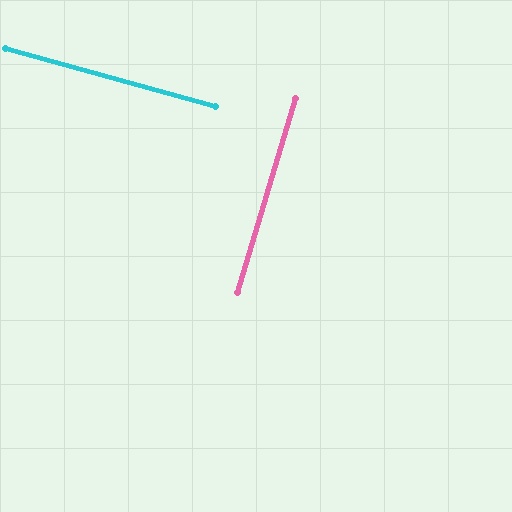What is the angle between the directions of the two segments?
Approximately 89 degrees.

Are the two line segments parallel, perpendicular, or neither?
Perpendicular — they meet at approximately 89°.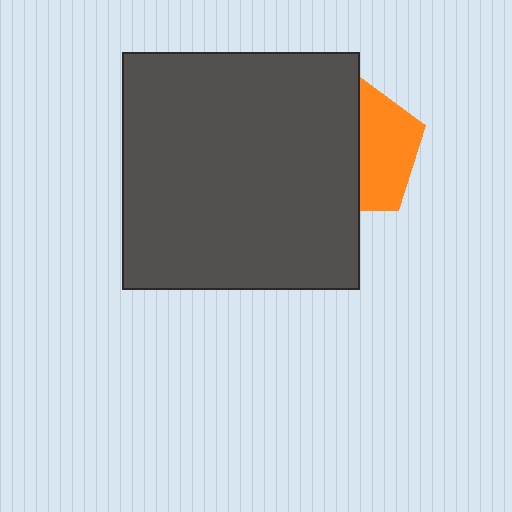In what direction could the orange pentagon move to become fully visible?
The orange pentagon could move right. That would shift it out from behind the dark gray square entirely.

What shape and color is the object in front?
The object in front is a dark gray square.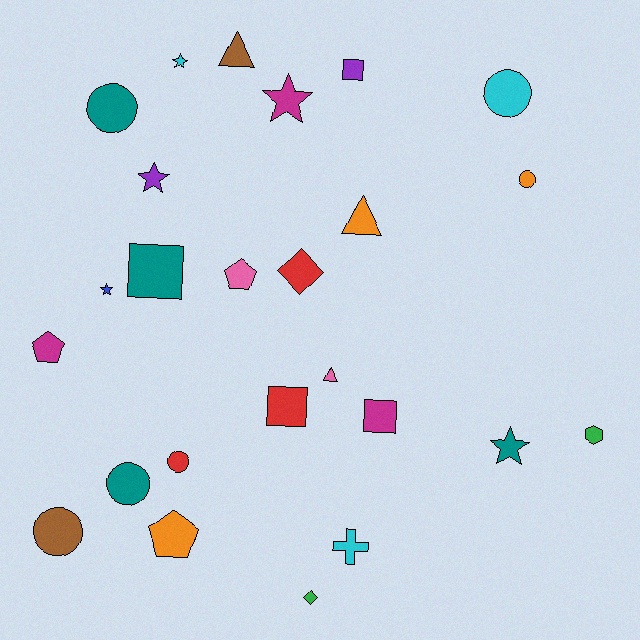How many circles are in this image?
There are 6 circles.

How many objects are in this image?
There are 25 objects.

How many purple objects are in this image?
There are 2 purple objects.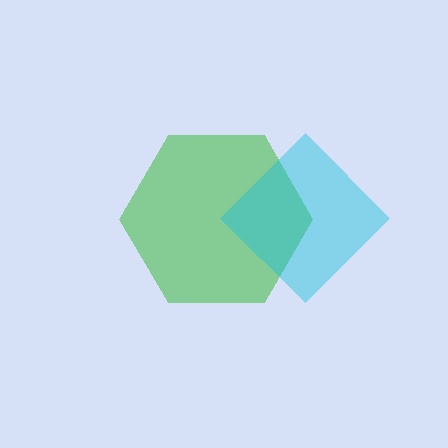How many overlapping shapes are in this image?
There are 2 overlapping shapes in the image.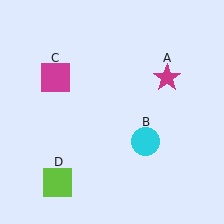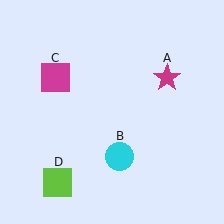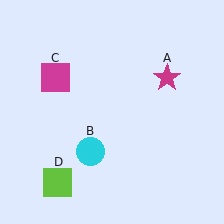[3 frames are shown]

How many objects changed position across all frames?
1 object changed position: cyan circle (object B).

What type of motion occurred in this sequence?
The cyan circle (object B) rotated clockwise around the center of the scene.